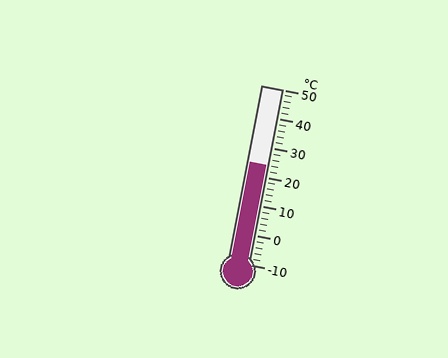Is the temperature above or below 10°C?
The temperature is above 10°C.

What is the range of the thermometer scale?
The thermometer scale ranges from -10°C to 50°C.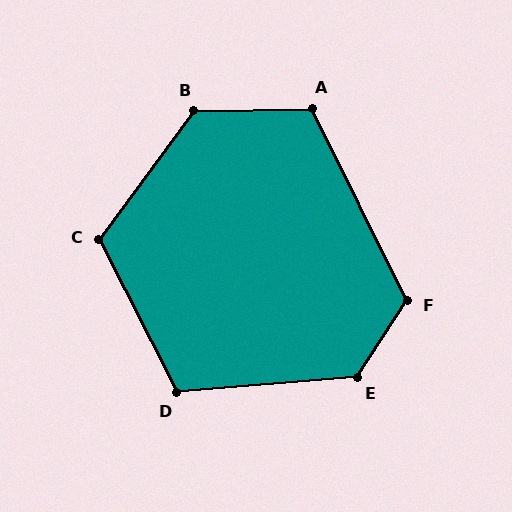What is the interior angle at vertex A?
Approximately 115 degrees (obtuse).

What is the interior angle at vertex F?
Approximately 120 degrees (obtuse).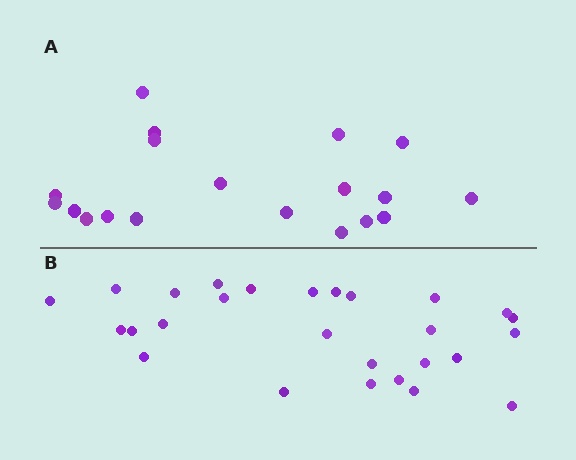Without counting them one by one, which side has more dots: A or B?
Region B (the bottom region) has more dots.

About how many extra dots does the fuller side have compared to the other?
Region B has roughly 8 or so more dots than region A.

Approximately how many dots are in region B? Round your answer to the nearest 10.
About 30 dots. (The exact count is 27, which rounds to 30.)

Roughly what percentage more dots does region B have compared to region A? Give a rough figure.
About 40% more.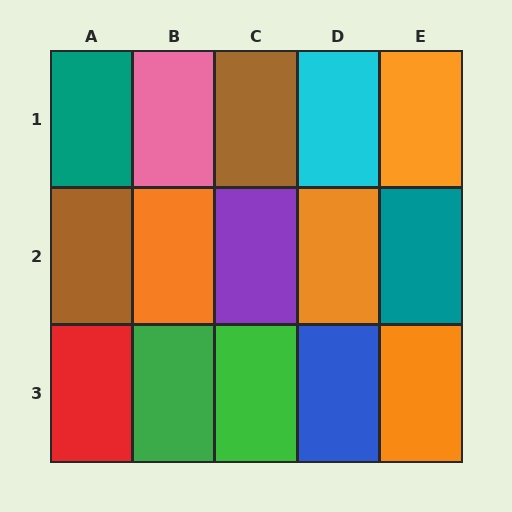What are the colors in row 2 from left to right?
Brown, orange, purple, orange, teal.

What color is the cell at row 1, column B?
Pink.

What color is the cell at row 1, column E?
Orange.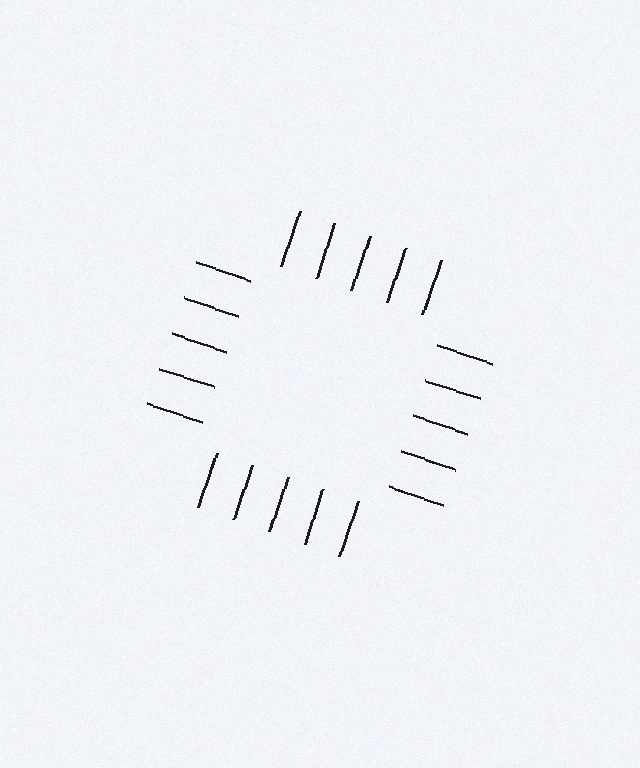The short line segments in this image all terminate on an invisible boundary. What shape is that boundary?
An illusory square — the line segments terminate on its edges but no continuous stroke is drawn.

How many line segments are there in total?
20 — 5 along each of the 4 edges.